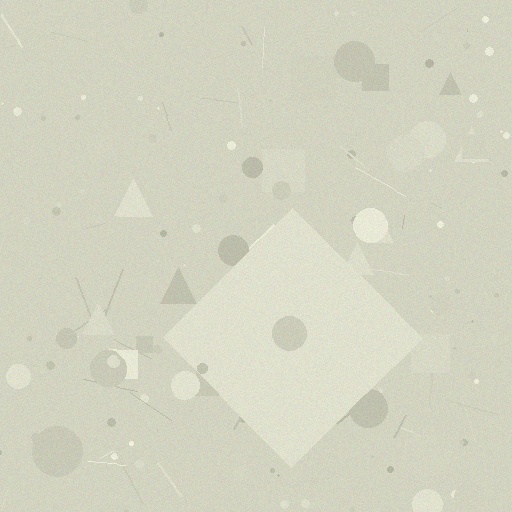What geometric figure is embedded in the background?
A diamond is embedded in the background.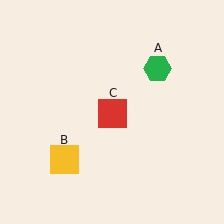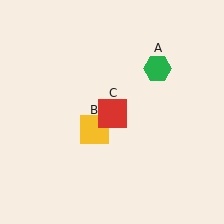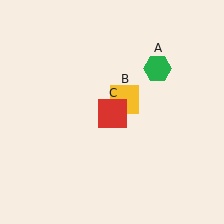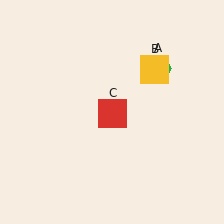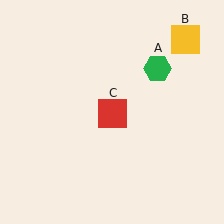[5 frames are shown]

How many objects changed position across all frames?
1 object changed position: yellow square (object B).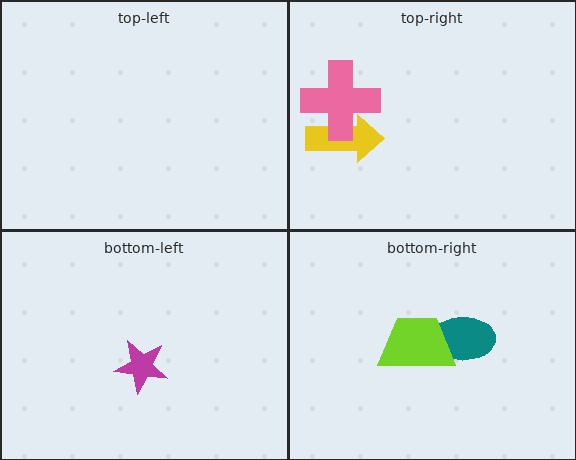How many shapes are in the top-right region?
2.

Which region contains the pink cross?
The top-right region.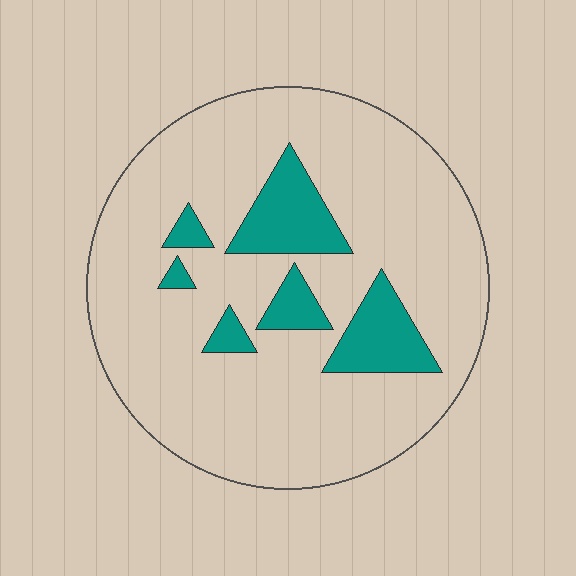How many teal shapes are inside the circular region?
6.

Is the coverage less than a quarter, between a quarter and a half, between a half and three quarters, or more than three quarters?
Less than a quarter.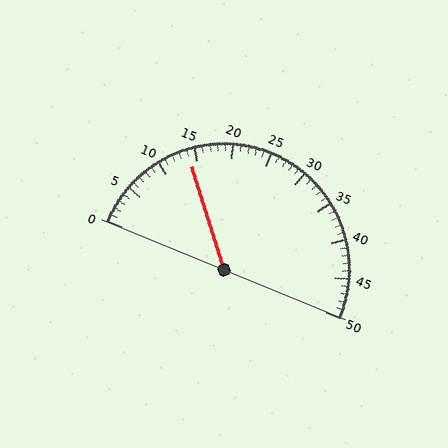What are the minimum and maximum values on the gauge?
The gauge ranges from 0 to 50.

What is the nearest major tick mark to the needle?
The nearest major tick mark is 15.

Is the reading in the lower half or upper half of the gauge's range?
The reading is in the lower half of the range (0 to 50).